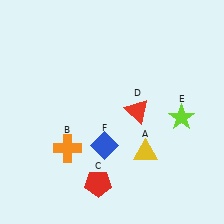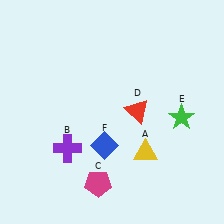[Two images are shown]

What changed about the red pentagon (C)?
In Image 1, C is red. In Image 2, it changed to magenta.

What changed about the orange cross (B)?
In Image 1, B is orange. In Image 2, it changed to purple.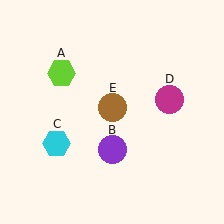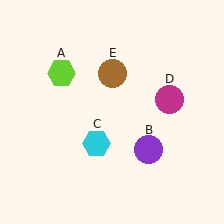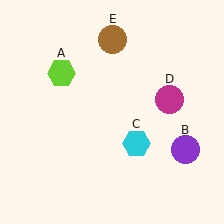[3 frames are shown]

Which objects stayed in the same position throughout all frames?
Lime hexagon (object A) and magenta circle (object D) remained stationary.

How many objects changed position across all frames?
3 objects changed position: purple circle (object B), cyan hexagon (object C), brown circle (object E).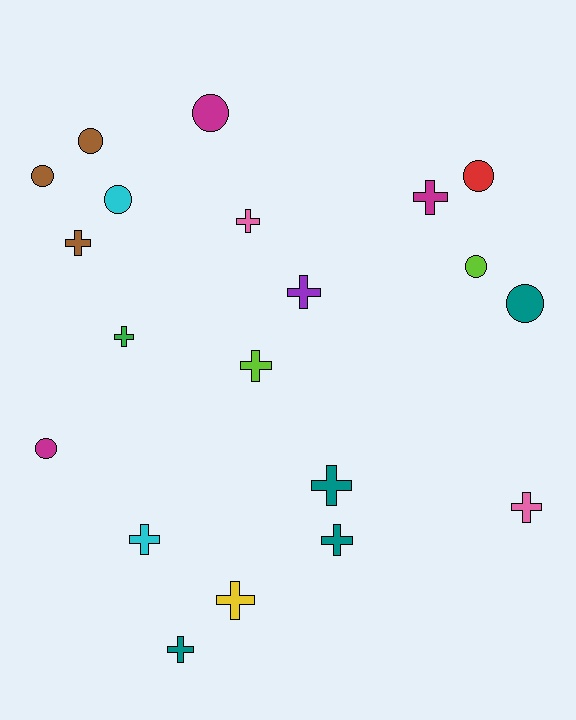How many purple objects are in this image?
There is 1 purple object.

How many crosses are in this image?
There are 12 crosses.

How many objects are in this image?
There are 20 objects.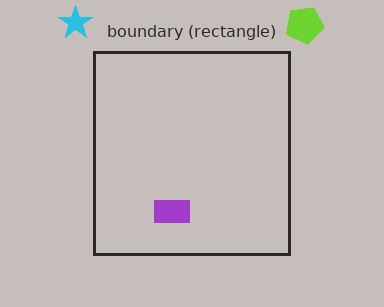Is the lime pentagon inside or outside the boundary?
Outside.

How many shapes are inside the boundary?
1 inside, 2 outside.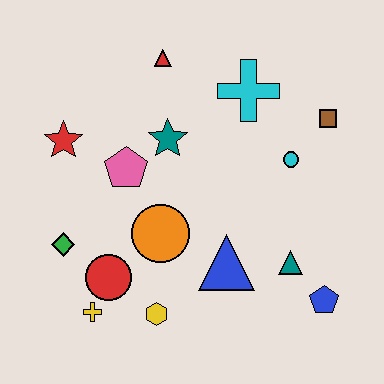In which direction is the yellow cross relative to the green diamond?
The yellow cross is below the green diamond.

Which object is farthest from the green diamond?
The brown square is farthest from the green diamond.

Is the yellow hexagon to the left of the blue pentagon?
Yes